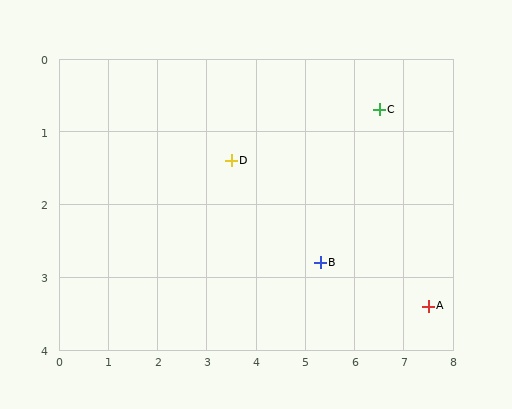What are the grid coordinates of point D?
Point D is at approximately (3.5, 1.4).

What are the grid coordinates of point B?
Point B is at approximately (5.3, 2.8).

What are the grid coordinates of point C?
Point C is at approximately (6.5, 0.7).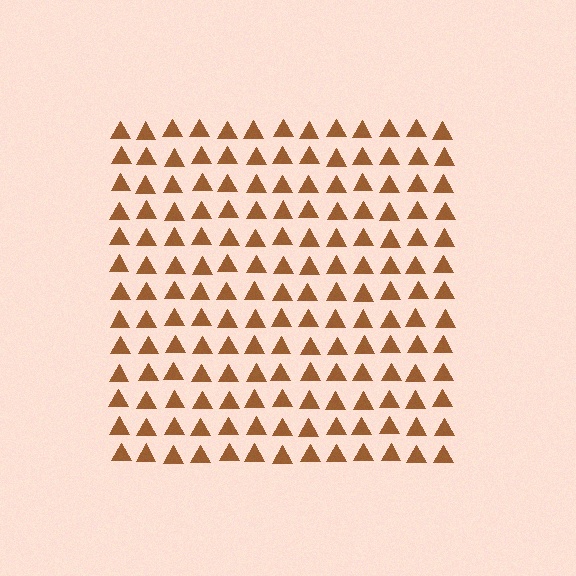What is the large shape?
The large shape is a square.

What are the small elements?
The small elements are triangles.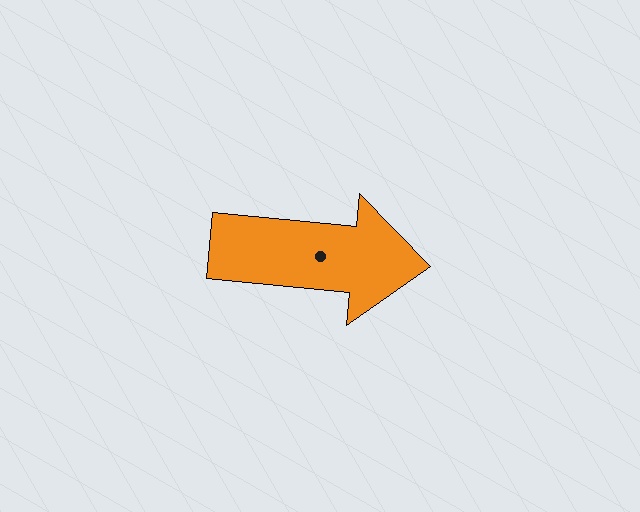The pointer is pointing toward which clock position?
Roughly 3 o'clock.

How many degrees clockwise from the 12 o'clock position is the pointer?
Approximately 95 degrees.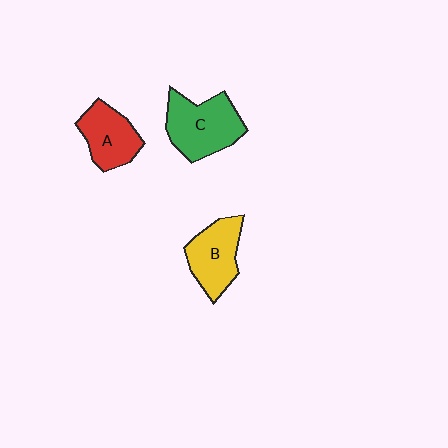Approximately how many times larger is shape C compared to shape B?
Approximately 1.2 times.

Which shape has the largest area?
Shape C (green).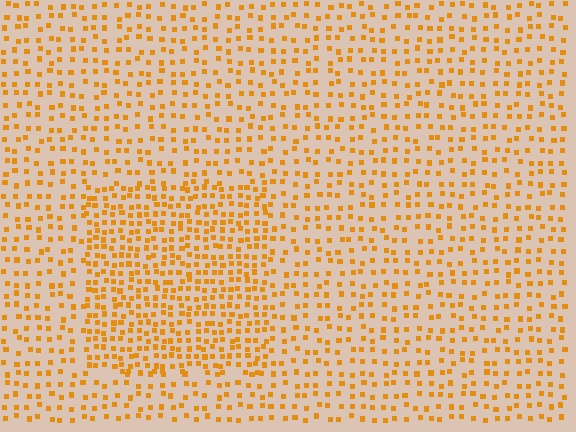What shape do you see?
I see a rectangle.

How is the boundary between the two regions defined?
The boundary is defined by a change in element density (approximately 1.8x ratio). All elements are the same color, size, and shape.